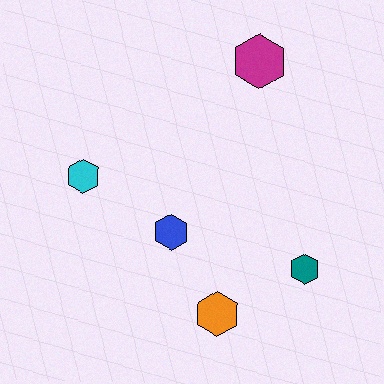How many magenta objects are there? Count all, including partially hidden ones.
There is 1 magenta object.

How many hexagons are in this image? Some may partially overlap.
There are 5 hexagons.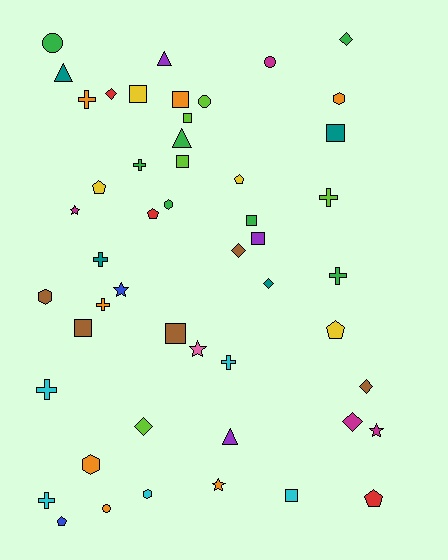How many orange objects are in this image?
There are 7 orange objects.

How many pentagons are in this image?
There are 6 pentagons.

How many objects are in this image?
There are 50 objects.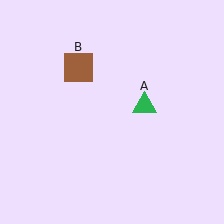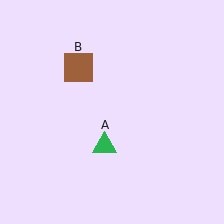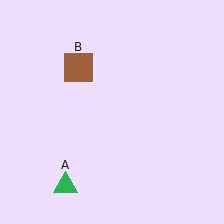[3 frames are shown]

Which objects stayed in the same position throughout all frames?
Brown square (object B) remained stationary.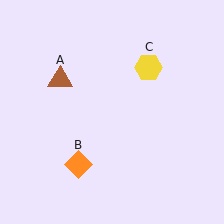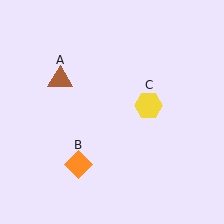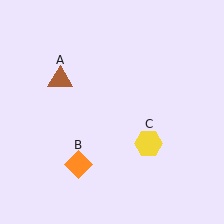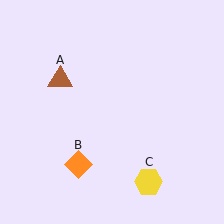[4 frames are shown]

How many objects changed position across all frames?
1 object changed position: yellow hexagon (object C).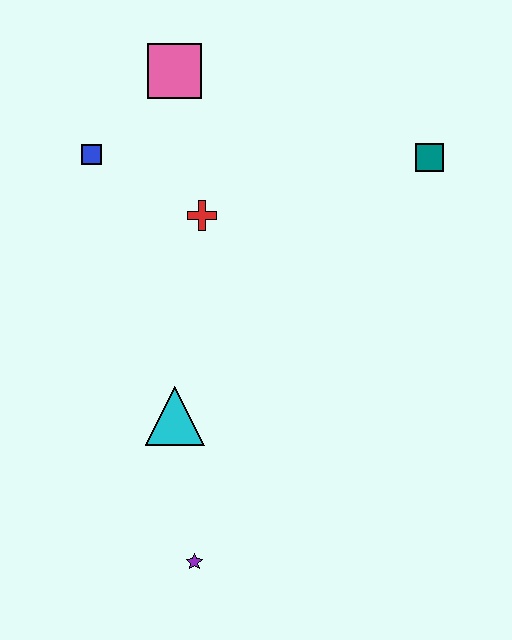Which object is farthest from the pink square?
The purple star is farthest from the pink square.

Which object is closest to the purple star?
The cyan triangle is closest to the purple star.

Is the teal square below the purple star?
No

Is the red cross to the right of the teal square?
No